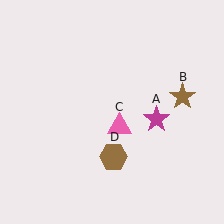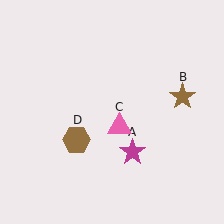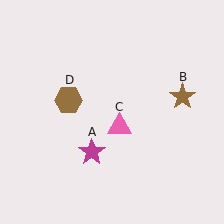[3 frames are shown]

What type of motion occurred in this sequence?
The magenta star (object A), brown hexagon (object D) rotated clockwise around the center of the scene.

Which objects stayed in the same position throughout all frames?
Brown star (object B) and pink triangle (object C) remained stationary.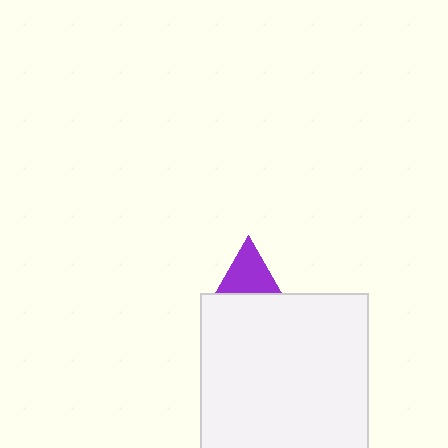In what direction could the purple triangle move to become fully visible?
The purple triangle could move up. That would shift it out from behind the white rectangle entirely.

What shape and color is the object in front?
The object in front is a white rectangle.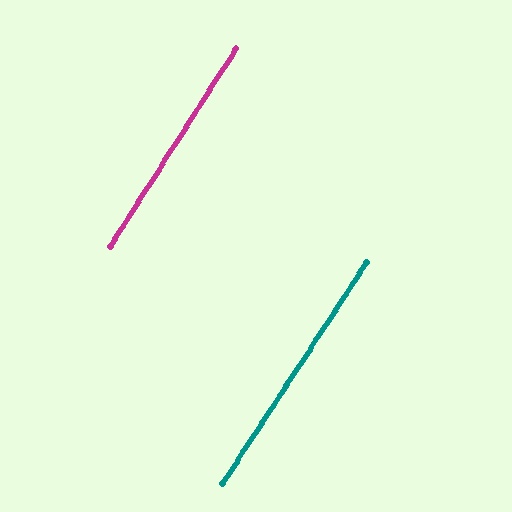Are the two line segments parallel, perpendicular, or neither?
Parallel — their directions differ by only 0.8°.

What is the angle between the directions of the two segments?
Approximately 1 degree.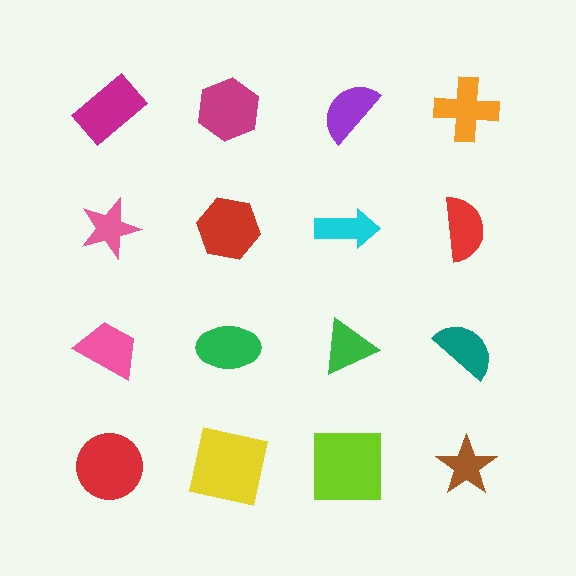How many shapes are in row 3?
4 shapes.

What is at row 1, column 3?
A purple semicircle.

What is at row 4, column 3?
A lime square.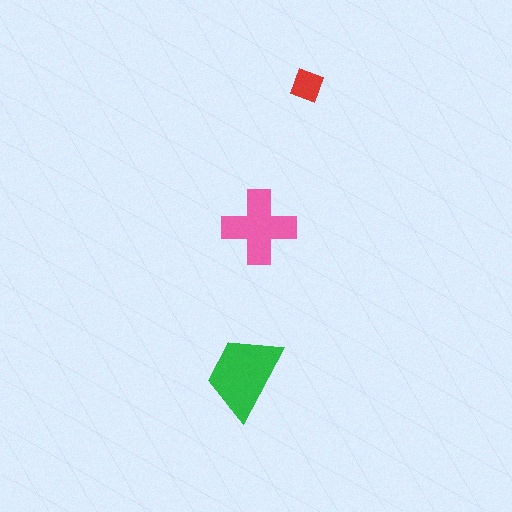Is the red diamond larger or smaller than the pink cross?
Smaller.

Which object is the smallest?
The red diamond.